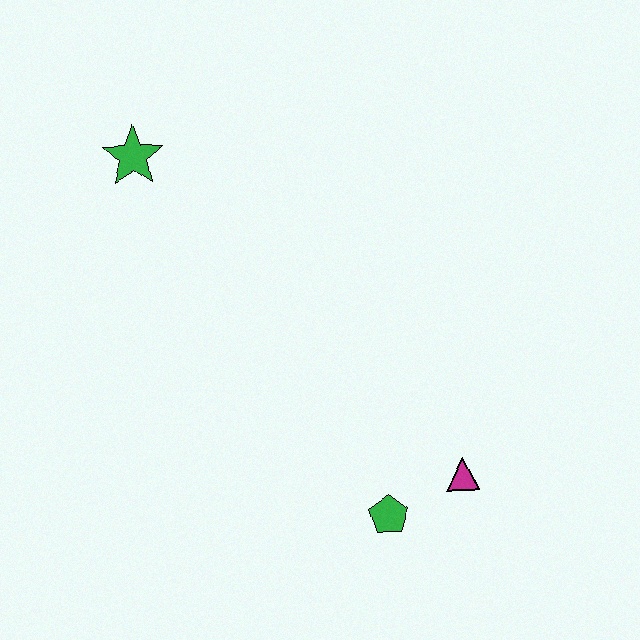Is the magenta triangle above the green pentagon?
Yes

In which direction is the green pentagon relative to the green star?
The green pentagon is below the green star.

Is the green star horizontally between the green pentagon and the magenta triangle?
No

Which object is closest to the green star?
The green pentagon is closest to the green star.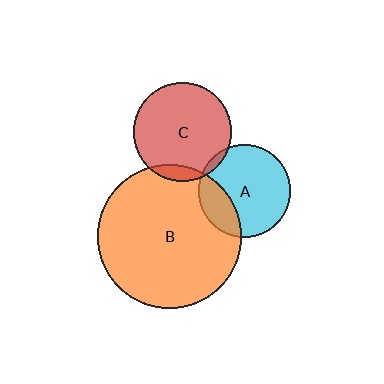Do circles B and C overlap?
Yes.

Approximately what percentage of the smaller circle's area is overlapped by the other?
Approximately 10%.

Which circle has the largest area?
Circle B (orange).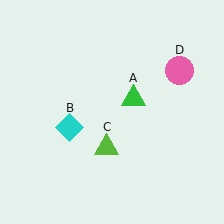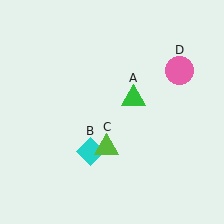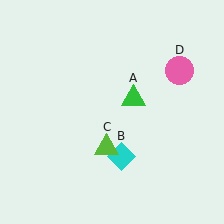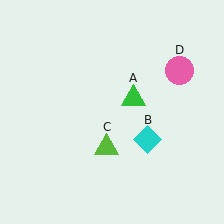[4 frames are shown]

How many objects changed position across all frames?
1 object changed position: cyan diamond (object B).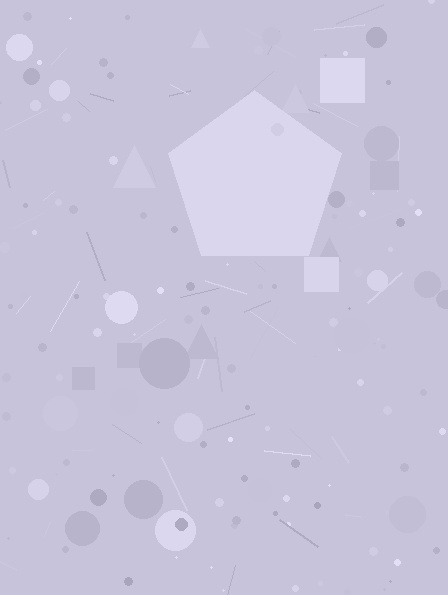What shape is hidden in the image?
A pentagon is hidden in the image.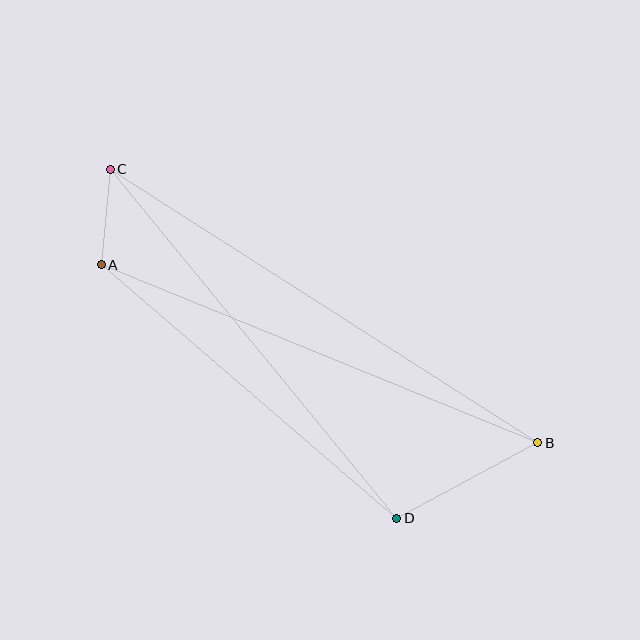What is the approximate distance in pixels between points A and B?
The distance between A and B is approximately 471 pixels.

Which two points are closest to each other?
Points A and C are closest to each other.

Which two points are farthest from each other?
Points B and C are farthest from each other.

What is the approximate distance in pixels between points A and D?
The distance between A and D is approximately 389 pixels.